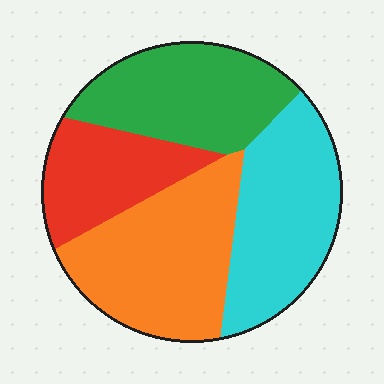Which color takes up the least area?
Red, at roughly 20%.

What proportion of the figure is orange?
Orange takes up about one third (1/3) of the figure.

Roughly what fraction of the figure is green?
Green takes up about one quarter (1/4) of the figure.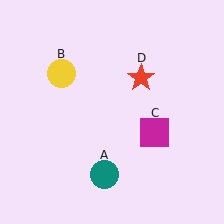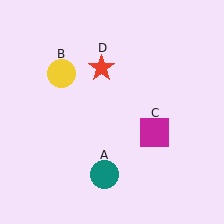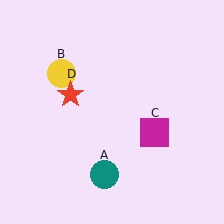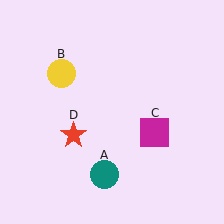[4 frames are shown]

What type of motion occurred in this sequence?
The red star (object D) rotated counterclockwise around the center of the scene.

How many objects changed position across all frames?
1 object changed position: red star (object D).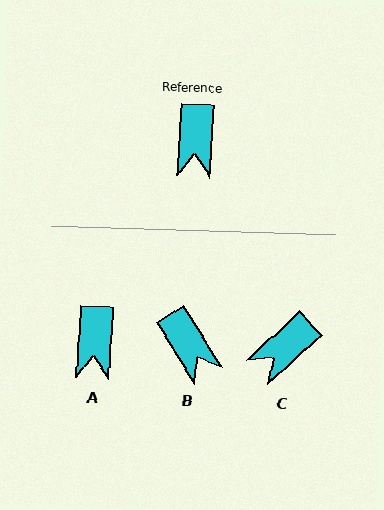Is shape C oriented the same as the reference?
No, it is off by about 44 degrees.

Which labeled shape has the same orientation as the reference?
A.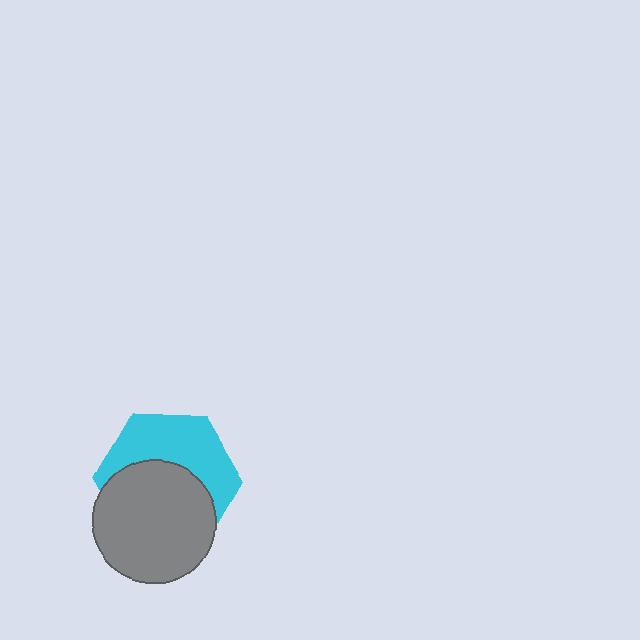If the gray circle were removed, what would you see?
You would see the complete cyan hexagon.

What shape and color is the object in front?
The object in front is a gray circle.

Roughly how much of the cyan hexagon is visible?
About half of it is visible (roughly 47%).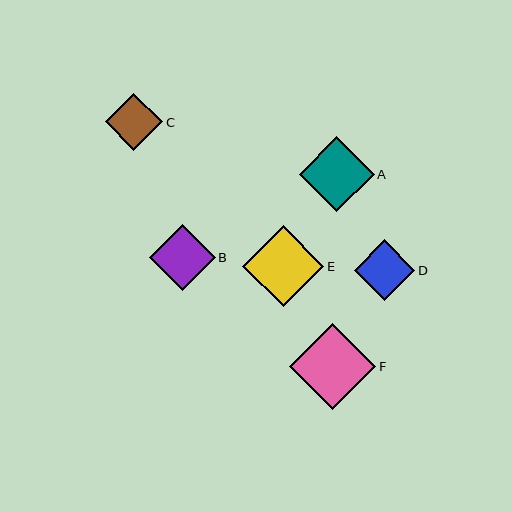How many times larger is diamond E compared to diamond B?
Diamond E is approximately 1.2 times the size of diamond B.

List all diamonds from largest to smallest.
From largest to smallest: F, E, A, B, D, C.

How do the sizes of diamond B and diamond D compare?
Diamond B and diamond D are approximately the same size.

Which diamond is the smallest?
Diamond C is the smallest with a size of approximately 57 pixels.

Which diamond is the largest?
Diamond F is the largest with a size of approximately 87 pixels.